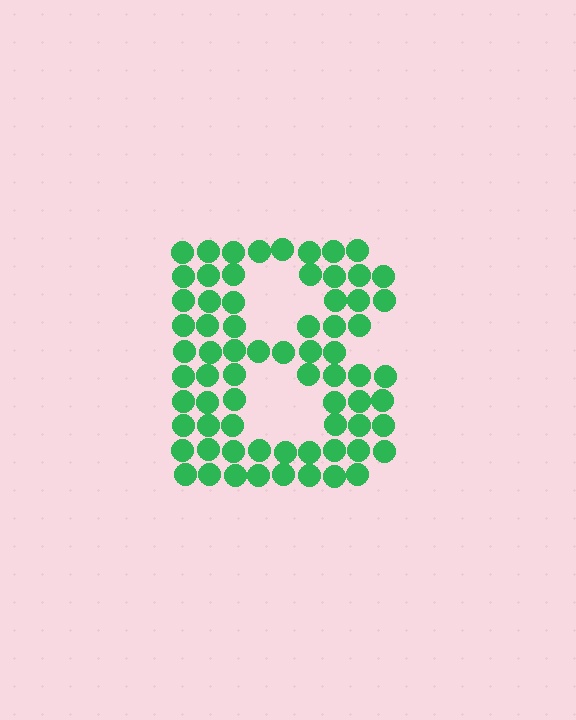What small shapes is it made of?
It is made of small circles.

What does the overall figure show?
The overall figure shows the letter B.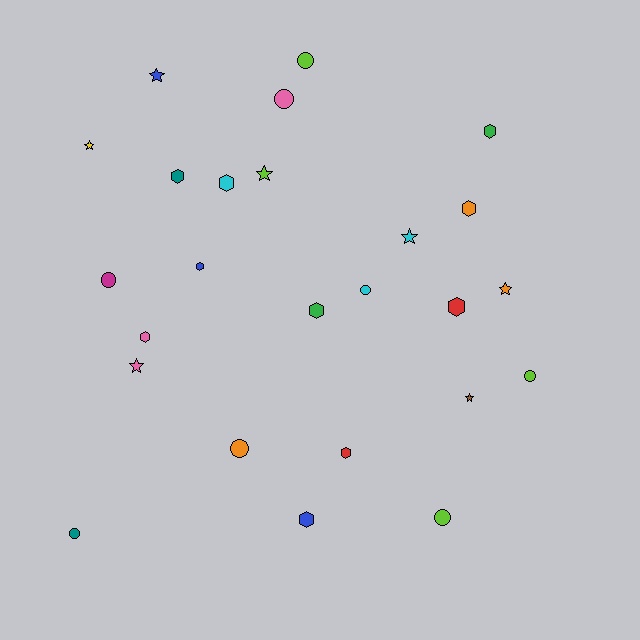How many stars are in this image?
There are 7 stars.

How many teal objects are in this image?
There are 2 teal objects.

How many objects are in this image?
There are 25 objects.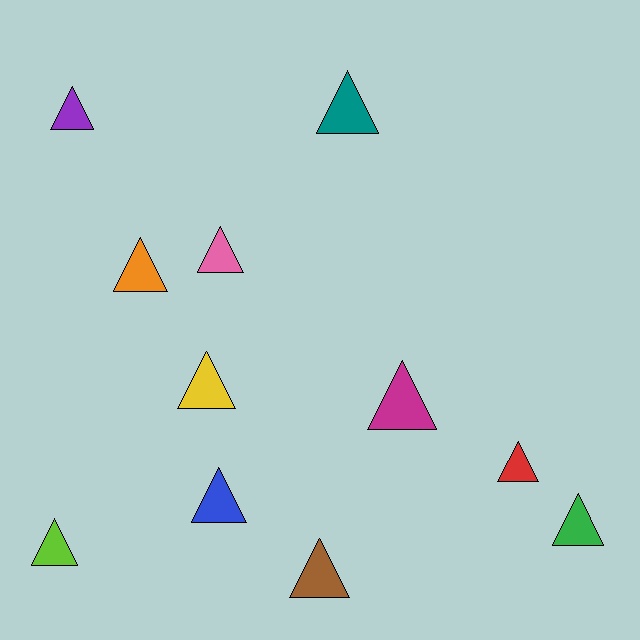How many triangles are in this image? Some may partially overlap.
There are 11 triangles.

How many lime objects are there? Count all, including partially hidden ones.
There is 1 lime object.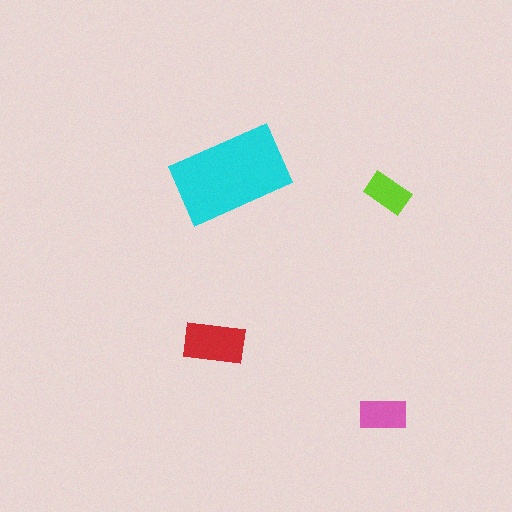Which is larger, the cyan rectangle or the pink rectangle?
The cyan one.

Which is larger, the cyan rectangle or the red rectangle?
The cyan one.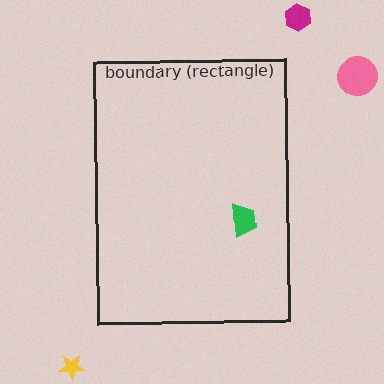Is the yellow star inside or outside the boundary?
Outside.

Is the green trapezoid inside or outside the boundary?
Inside.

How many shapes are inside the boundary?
1 inside, 3 outside.